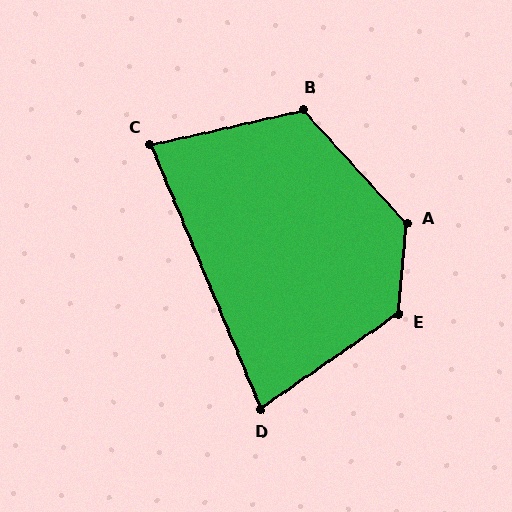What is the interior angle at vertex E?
Approximately 130 degrees (obtuse).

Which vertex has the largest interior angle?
A, at approximately 133 degrees.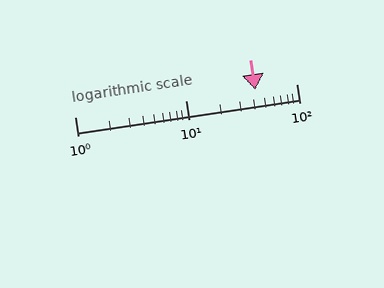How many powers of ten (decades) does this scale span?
The scale spans 2 decades, from 1 to 100.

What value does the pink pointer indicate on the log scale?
The pointer indicates approximately 43.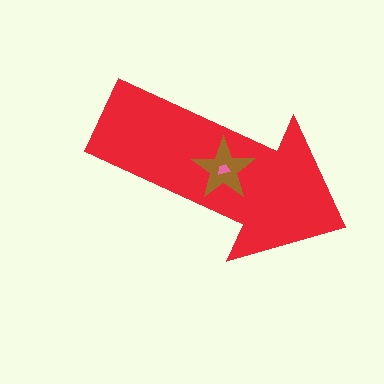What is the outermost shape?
The red arrow.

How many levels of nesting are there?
3.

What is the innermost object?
The pink trapezoid.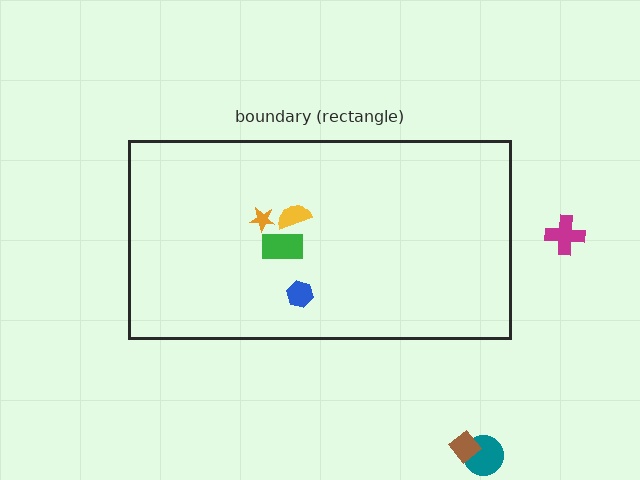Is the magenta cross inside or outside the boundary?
Outside.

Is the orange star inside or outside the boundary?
Inside.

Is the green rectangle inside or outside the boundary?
Inside.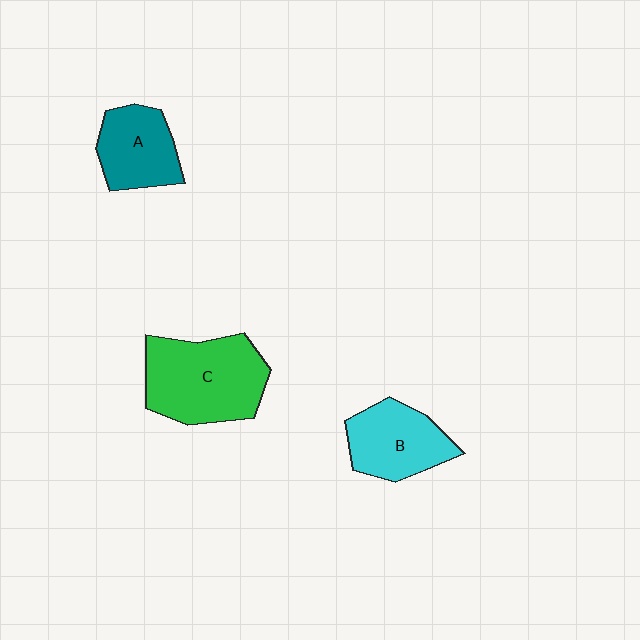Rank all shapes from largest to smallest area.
From largest to smallest: C (green), B (cyan), A (teal).